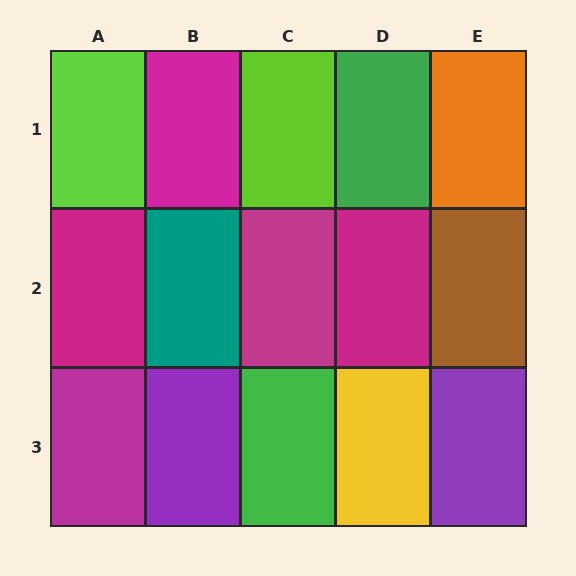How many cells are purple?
2 cells are purple.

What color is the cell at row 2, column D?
Magenta.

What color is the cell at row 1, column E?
Orange.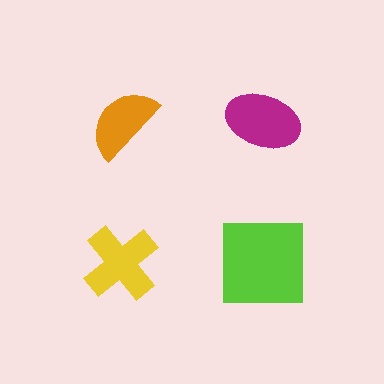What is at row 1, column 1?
An orange semicircle.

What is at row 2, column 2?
A lime square.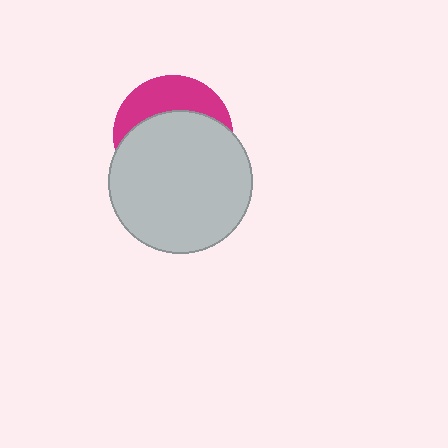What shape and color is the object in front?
The object in front is a light gray circle.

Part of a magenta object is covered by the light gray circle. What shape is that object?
It is a circle.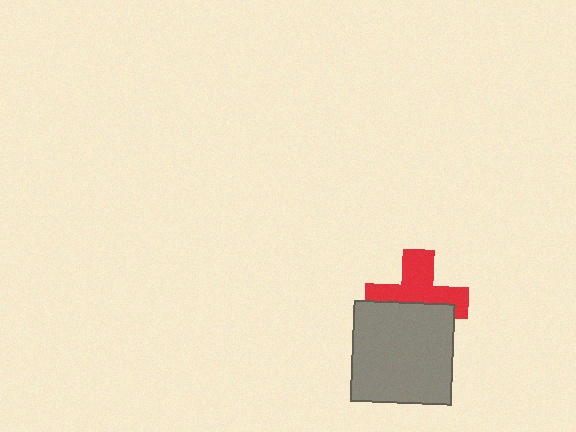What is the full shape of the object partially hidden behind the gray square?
The partially hidden object is a red cross.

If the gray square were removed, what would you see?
You would see the complete red cross.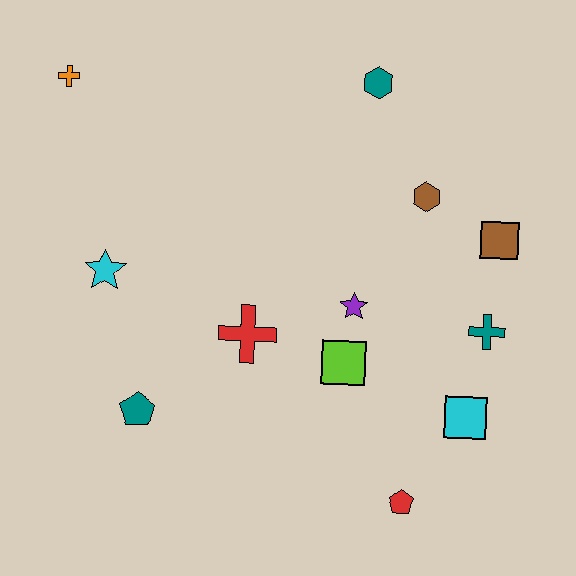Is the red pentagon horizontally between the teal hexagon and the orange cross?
No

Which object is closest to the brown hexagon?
The brown square is closest to the brown hexagon.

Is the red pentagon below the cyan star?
Yes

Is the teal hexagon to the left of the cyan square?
Yes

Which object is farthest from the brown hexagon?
The orange cross is farthest from the brown hexagon.